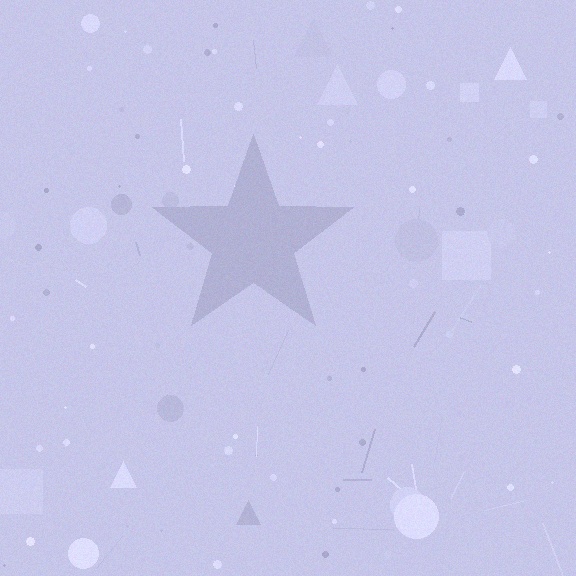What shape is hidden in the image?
A star is hidden in the image.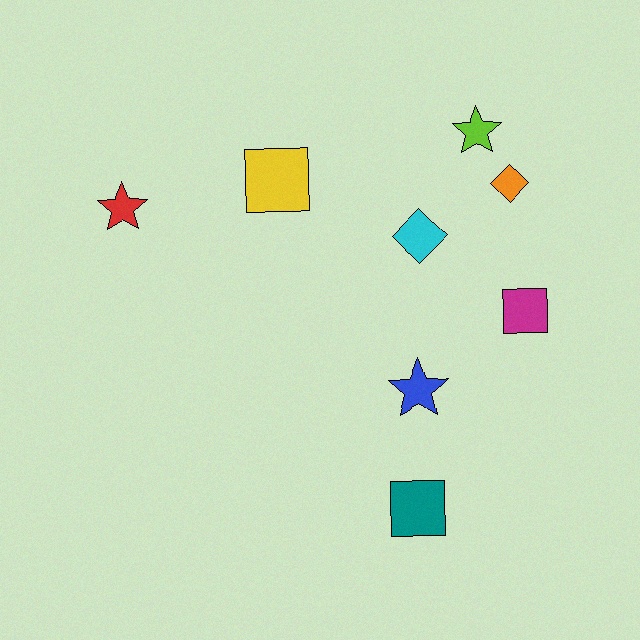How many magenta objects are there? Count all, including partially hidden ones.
There is 1 magenta object.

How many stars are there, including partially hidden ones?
There are 3 stars.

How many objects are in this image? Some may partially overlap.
There are 8 objects.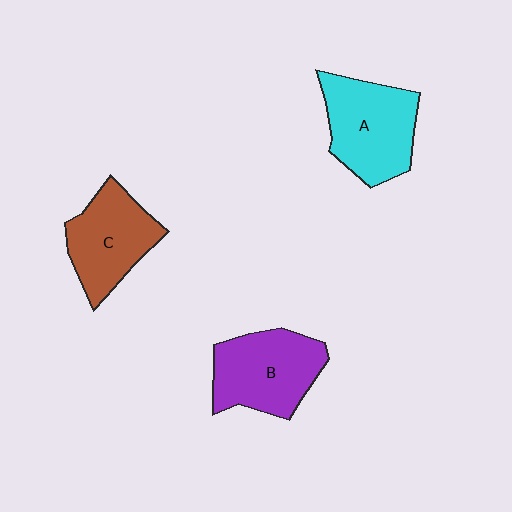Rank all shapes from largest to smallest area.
From largest to smallest: A (cyan), B (purple), C (brown).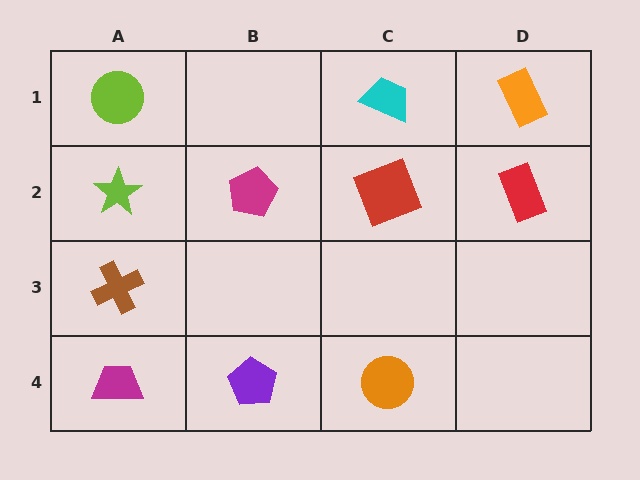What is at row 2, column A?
A lime star.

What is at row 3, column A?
A brown cross.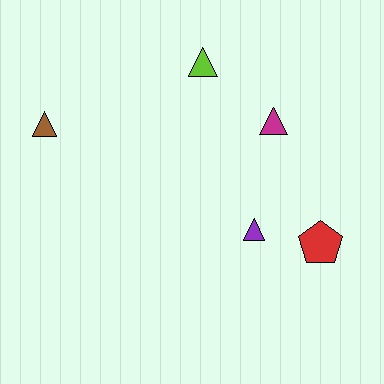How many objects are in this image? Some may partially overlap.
There are 5 objects.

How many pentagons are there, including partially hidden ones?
There is 1 pentagon.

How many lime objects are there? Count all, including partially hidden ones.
There is 1 lime object.